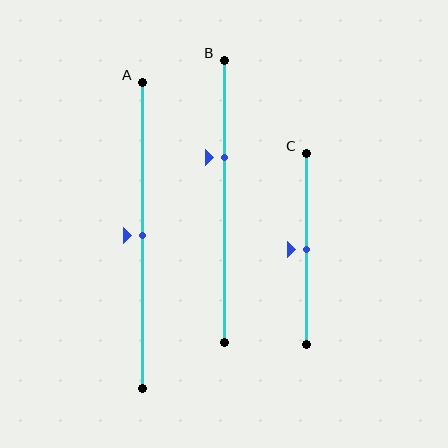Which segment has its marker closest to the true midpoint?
Segment A has its marker closest to the true midpoint.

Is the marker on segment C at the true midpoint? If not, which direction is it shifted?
Yes, the marker on segment C is at the true midpoint.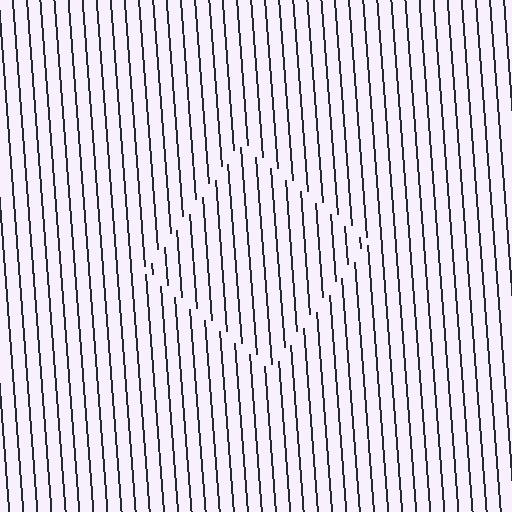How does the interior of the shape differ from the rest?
The interior of the shape contains the same grating, shifted by half a period — the contour is defined by the phase discontinuity where line-ends from the inner and outer gratings abut.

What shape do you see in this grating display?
An illusory square. The interior of the shape contains the same grating, shifted by half a period — the contour is defined by the phase discontinuity where line-ends from the inner and outer gratings abut.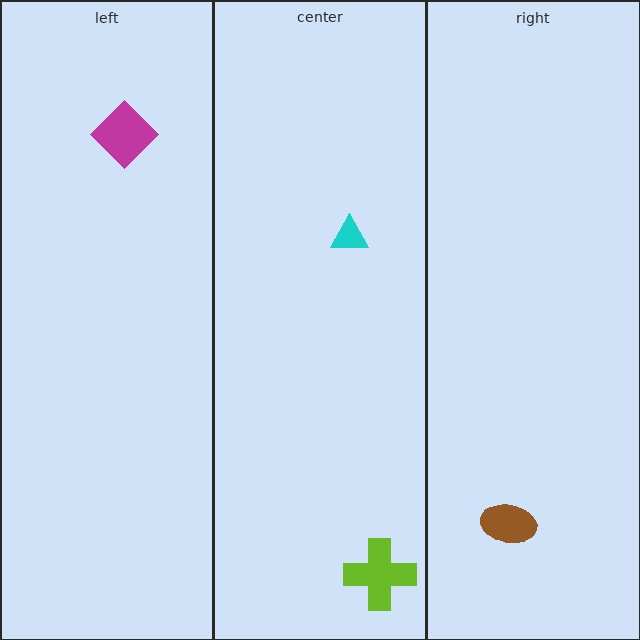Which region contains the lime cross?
The center region.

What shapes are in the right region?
The brown ellipse.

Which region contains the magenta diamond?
The left region.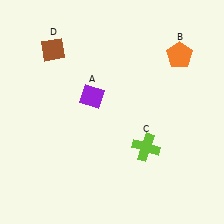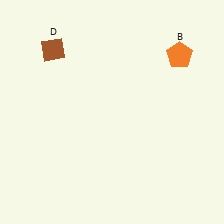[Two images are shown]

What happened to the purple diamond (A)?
The purple diamond (A) was removed in Image 2. It was in the top-left area of Image 1.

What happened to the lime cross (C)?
The lime cross (C) was removed in Image 2. It was in the bottom-right area of Image 1.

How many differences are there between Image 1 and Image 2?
There are 2 differences between the two images.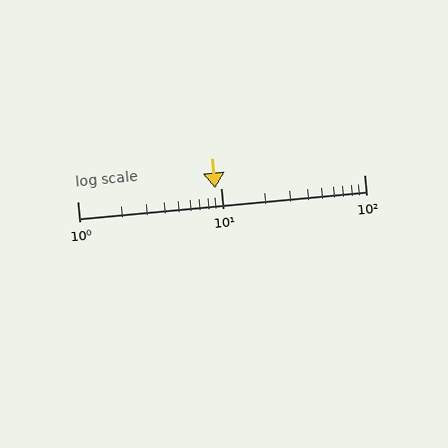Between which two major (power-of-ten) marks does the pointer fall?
The pointer is between 1 and 10.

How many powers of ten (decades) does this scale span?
The scale spans 2 decades, from 1 to 100.